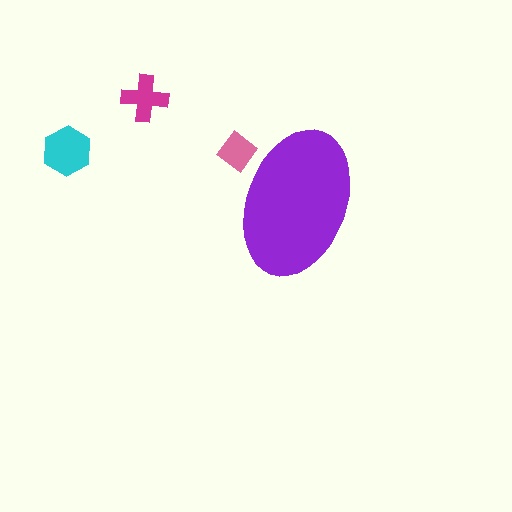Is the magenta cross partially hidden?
No, the magenta cross is fully visible.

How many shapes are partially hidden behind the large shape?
1 shape is partially hidden.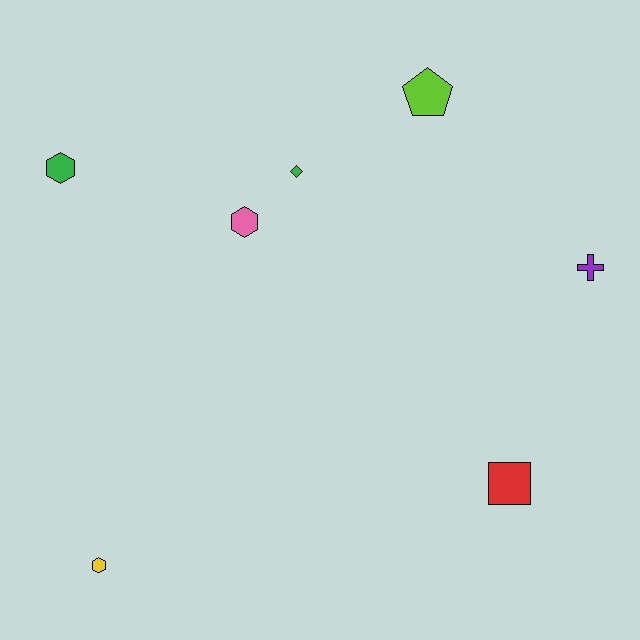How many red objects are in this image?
There is 1 red object.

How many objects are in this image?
There are 7 objects.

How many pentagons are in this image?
There is 1 pentagon.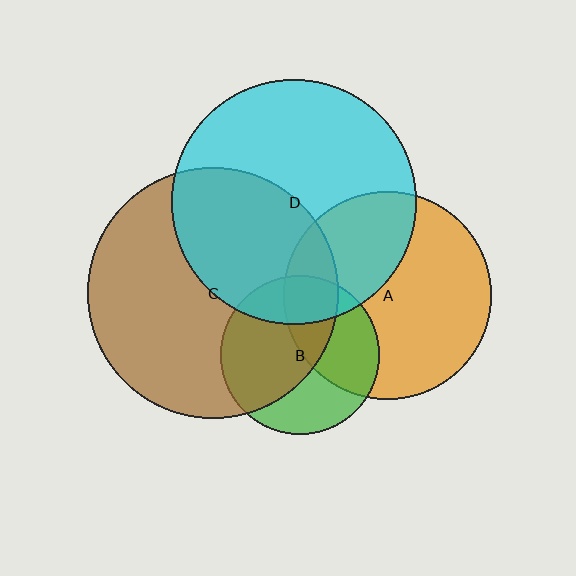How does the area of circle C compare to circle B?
Approximately 2.5 times.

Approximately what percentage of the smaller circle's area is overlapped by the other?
Approximately 40%.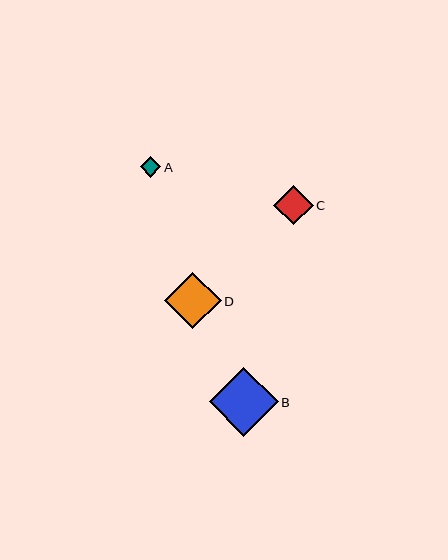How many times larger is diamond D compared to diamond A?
Diamond D is approximately 2.8 times the size of diamond A.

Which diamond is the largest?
Diamond B is the largest with a size of approximately 69 pixels.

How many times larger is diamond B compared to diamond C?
Diamond B is approximately 1.7 times the size of diamond C.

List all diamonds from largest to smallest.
From largest to smallest: B, D, C, A.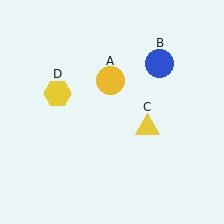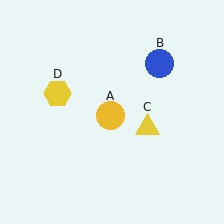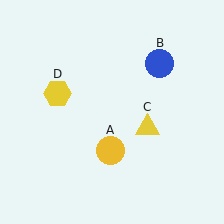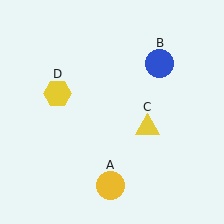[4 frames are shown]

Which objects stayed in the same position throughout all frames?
Blue circle (object B) and yellow triangle (object C) and yellow hexagon (object D) remained stationary.